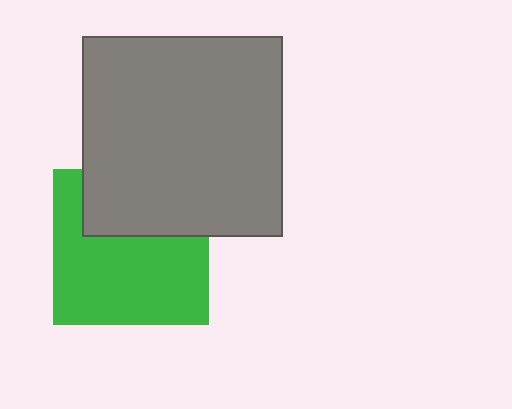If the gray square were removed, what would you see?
You would see the complete green square.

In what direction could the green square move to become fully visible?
The green square could move down. That would shift it out from behind the gray square entirely.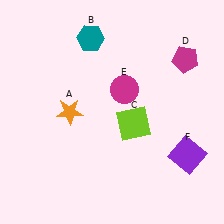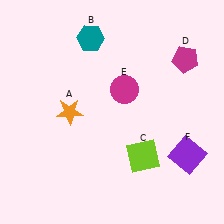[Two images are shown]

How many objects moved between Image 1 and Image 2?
1 object moved between the two images.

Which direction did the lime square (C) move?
The lime square (C) moved down.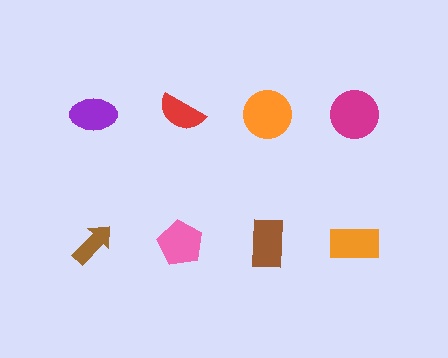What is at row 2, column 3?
A brown rectangle.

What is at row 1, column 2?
A red semicircle.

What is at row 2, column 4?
An orange rectangle.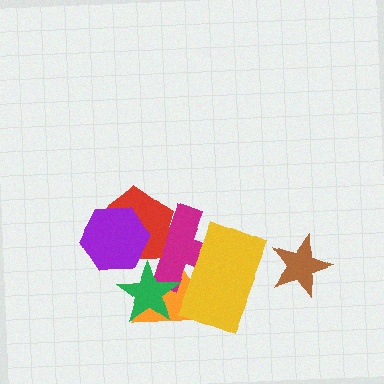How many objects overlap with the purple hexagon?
2 objects overlap with the purple hexagon.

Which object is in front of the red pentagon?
The purple hexagon is in front of the red pentagon.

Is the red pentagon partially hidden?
Yes, it is partially covered by another shape.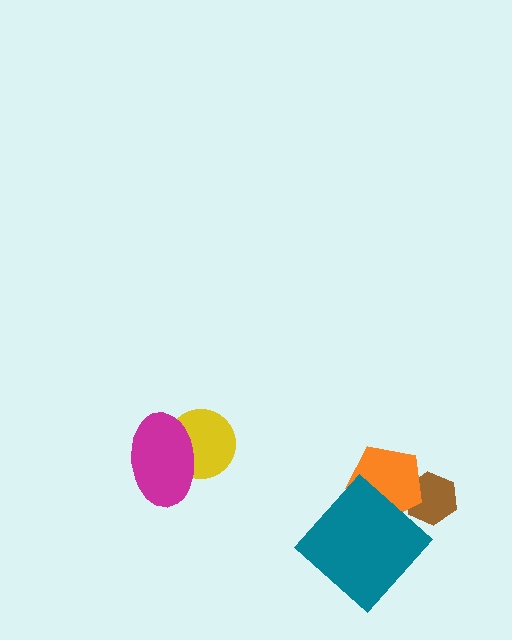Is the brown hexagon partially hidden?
Yes, it is partially covered by another shape.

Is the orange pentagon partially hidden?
Yes, it is partially covered by another shape.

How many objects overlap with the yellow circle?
1 object overlaps with the yellow circle.